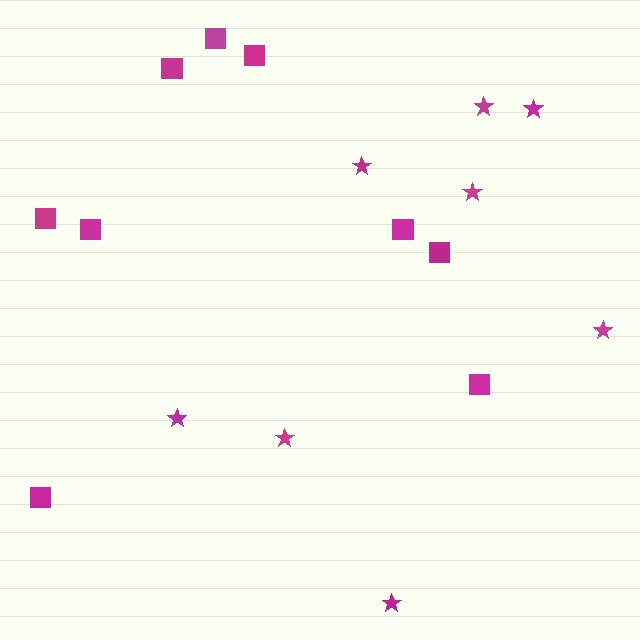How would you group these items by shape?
There are 2 groups: one group of squares (9) and one group of stars (8).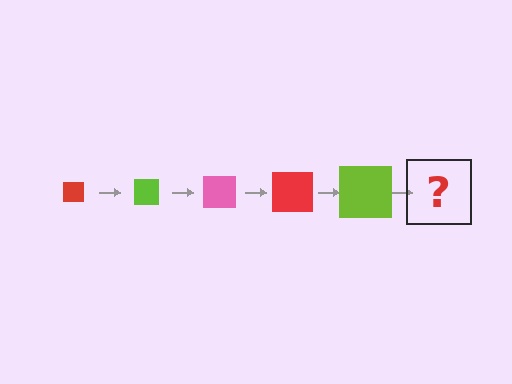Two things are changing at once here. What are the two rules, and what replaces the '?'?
The two rules are that the square grows larger each step and the color cycles through red, lime, and pink. The '?' should be a pink square, larger than the previous one.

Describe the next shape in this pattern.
It should be a pink square, larger than the previous one.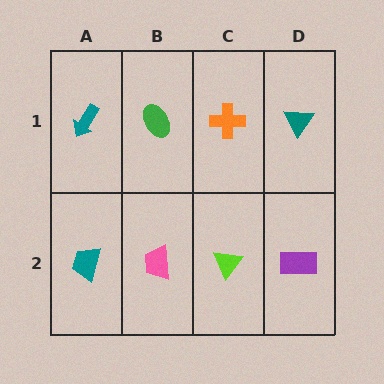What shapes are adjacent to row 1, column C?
A lime triangle (row 2, column C), a green ellipse (row 1, column B), a teal triangle (row 1, column D).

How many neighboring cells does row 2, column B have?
3.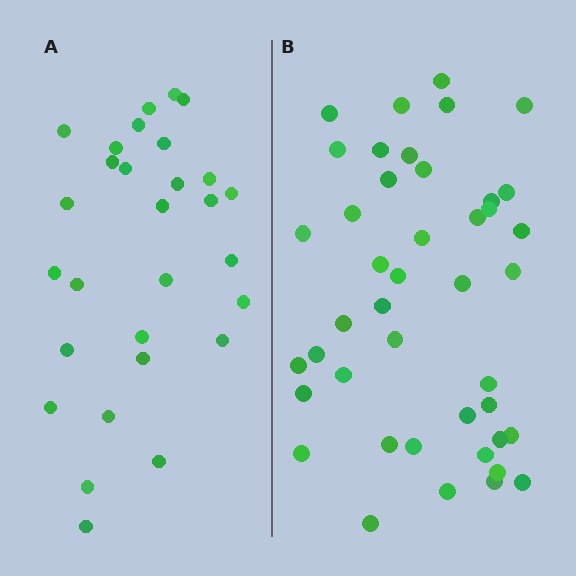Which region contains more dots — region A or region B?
Region B (the right region) has more dots.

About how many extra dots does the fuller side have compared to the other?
Region B has approximately 15 more dots than region A.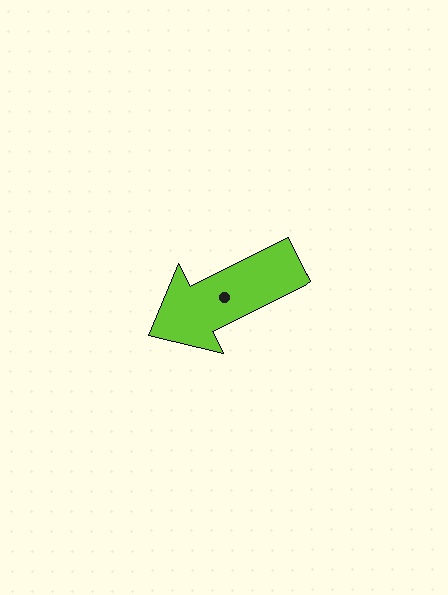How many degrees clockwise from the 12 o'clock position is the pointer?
Approximately 244 degrees.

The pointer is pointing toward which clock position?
Roughly 8 o'clock.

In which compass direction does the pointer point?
Southwest.